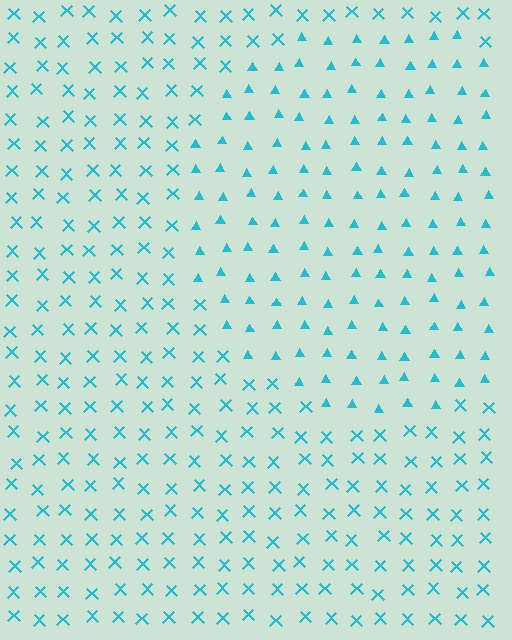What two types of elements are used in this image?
The image uses triangles inside the circle region and X marks outside it.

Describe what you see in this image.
The image is filled with small cyan elements arranged in a uniform grid. A circle-shaped region contains triangles, while the surrounding area contains X marks. The boundary is defined purely by the change in element shape.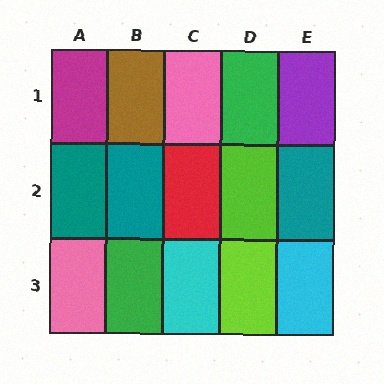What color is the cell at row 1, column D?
Green.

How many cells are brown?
1 cell is brown.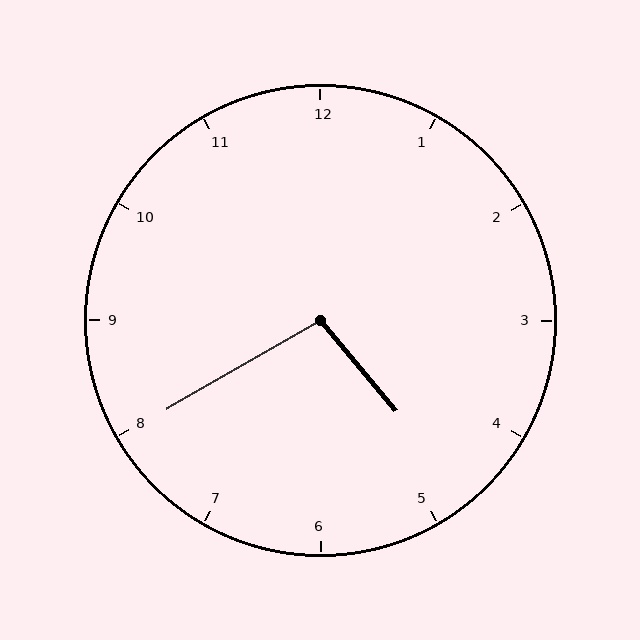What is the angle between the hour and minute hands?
Approximately 100 degrees.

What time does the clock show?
4:40.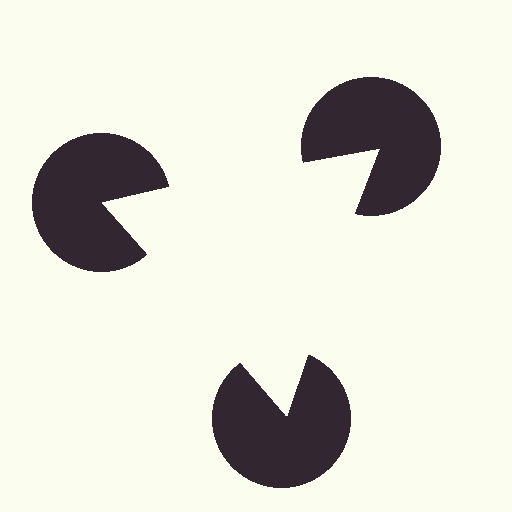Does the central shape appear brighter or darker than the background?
It typically appears slightly brighter than the background, even though no actual brightness change is drawn.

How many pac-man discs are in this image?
There are 3 — one at each vertex of the illusory triangle.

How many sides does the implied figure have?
3 sides.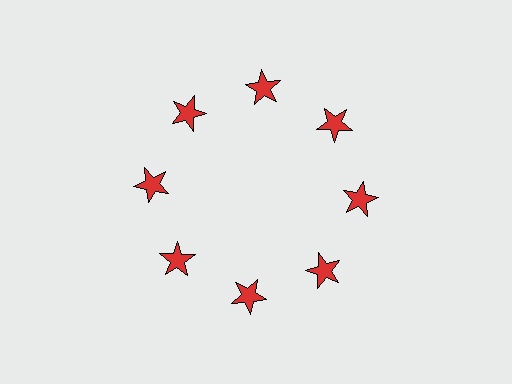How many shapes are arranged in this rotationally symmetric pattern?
There are 8 shapes, arranged in 8 groups of 1.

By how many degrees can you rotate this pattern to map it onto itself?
The pattern maps onto itself every 45 degrees of rotation.